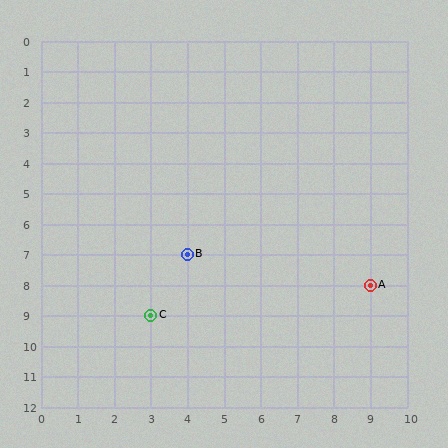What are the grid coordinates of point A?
Point A is at grid coordinates (9, 8).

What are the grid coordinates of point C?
Point C is at grid coordinates (3, 9).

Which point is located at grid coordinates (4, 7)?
Point B is at (4, 7).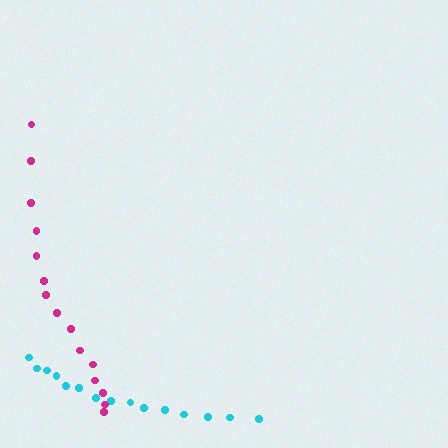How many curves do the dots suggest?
There are 2 distinct paths.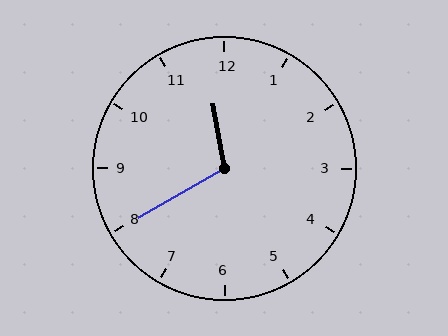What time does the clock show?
11:40.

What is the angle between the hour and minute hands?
Approximately 110 degrees.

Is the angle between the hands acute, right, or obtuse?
It is obtuse.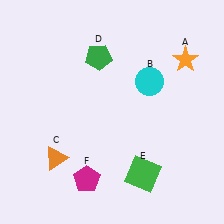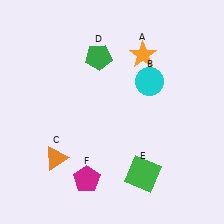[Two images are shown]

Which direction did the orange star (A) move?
The orange star (A) moved left.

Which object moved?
The orange star (A) moved left.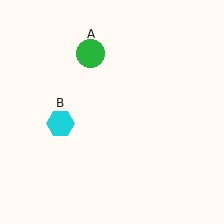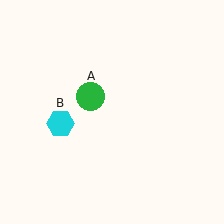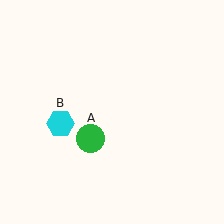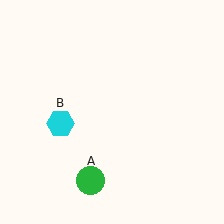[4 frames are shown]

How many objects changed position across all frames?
1 object changed position: green circle (object A).